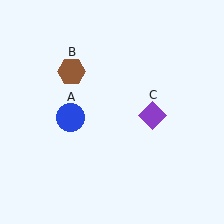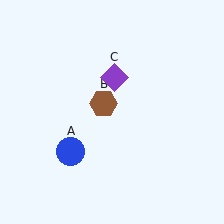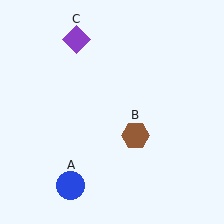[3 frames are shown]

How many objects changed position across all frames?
3 objects changed position: blue circle (object A), brown hexagon (object B), purple diamond (object C).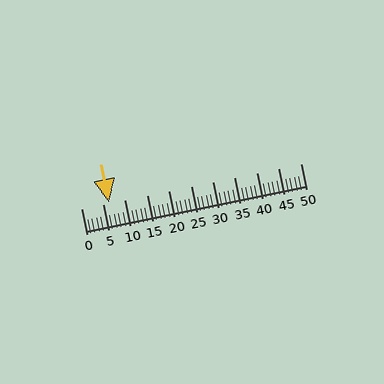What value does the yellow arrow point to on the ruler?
The yellow arrow points to approximately 6.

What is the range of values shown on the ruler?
The ruler shows values from 0 to 50.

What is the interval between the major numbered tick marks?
The major tick marks are spaced 5 units apart.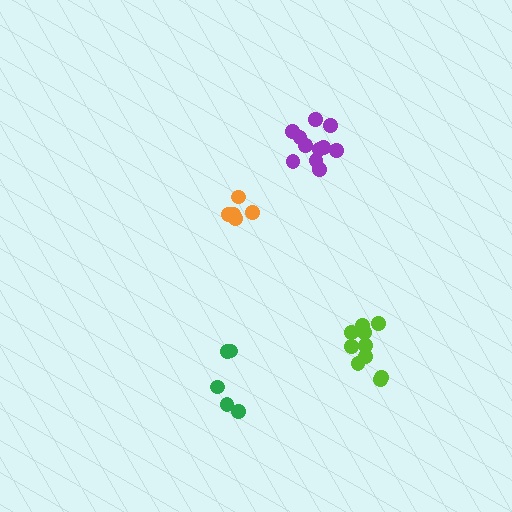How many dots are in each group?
Group 1: 5 dots, Group 2: 5 dots, Group 3: 11 dots, Group 4: 10 dots (31 total).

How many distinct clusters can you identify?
There are 4 distinct clusters.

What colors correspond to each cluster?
The clusters are colored: orange, green, purple, lime.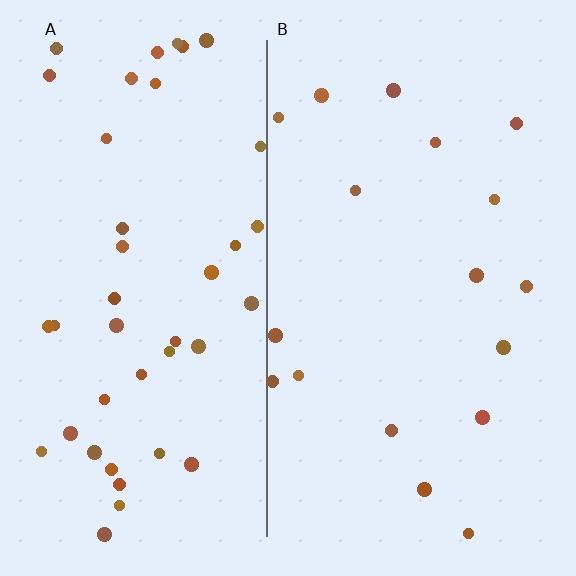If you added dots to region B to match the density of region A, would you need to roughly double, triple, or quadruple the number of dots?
Approximately double.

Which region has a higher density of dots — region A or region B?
A (the left).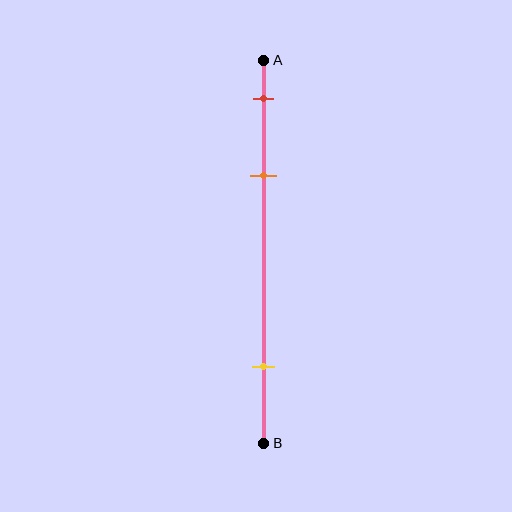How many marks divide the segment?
There are 3 marks dividing the segment.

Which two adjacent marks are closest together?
The red and orange marks are the closest adjacent pair.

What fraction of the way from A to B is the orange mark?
The orange mark is approximately 30% (0.3) of the way from A to B.